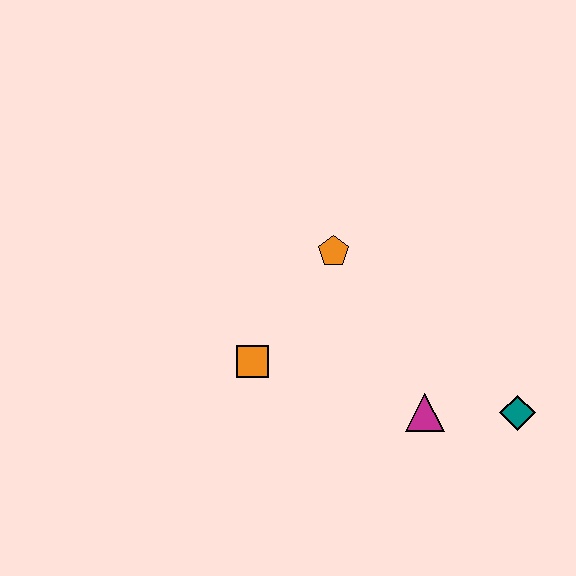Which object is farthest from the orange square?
The teal diamond is farthest from the orange square.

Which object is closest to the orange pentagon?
The orange square is closest to the orange pentagon.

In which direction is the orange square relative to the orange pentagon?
The orange square is below the orange pentagon.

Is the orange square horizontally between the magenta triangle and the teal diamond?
No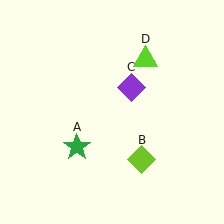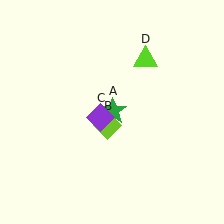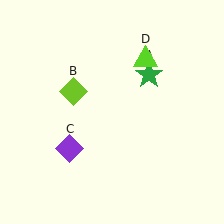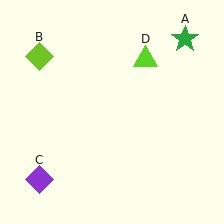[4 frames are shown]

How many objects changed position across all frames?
3 objects changed position: green star (object A), lime diamond (object B), purple diamond (object C).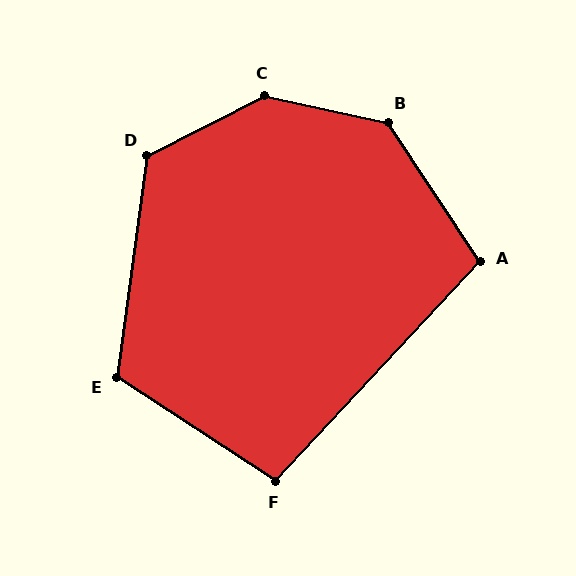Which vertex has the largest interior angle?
C, at approximately 141 degrees.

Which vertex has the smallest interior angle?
F, at approximately 100 degrees.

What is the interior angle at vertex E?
Approximately 115 degrees (obtuse).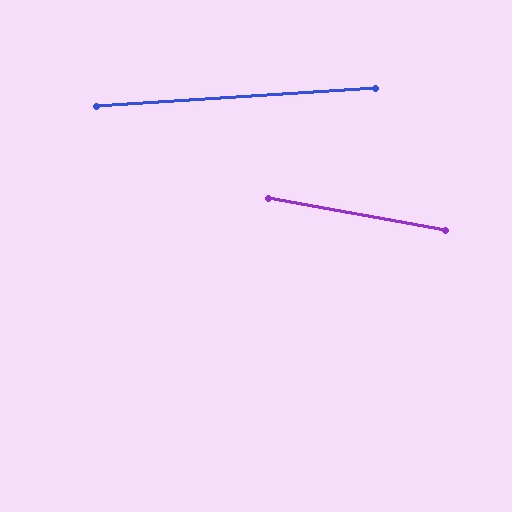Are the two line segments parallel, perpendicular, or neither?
Neither parallel nor perpendicular — they differ by about 14°.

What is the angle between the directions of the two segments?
Approximately 14 degrees.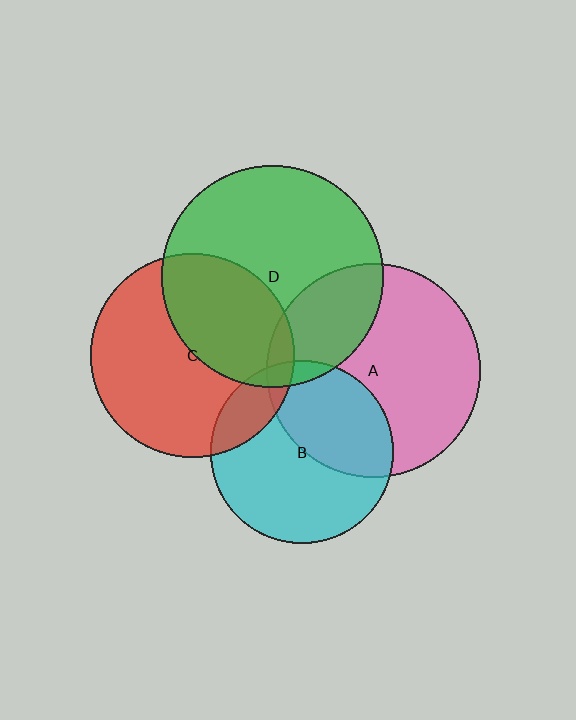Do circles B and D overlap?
Yes.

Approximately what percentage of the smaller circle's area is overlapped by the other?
Approximately 5%.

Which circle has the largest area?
Circle D (green).